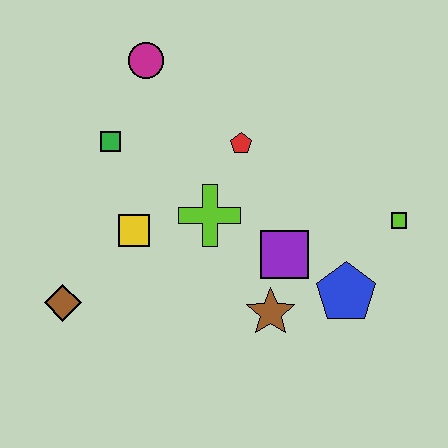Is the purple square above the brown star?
Yes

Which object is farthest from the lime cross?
The lime square is farthest from the lime cross.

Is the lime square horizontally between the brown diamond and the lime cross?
No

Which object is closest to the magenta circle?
The green square is closest to the magenta circle.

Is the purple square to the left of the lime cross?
No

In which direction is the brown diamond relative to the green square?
The brown diamond is below the green square.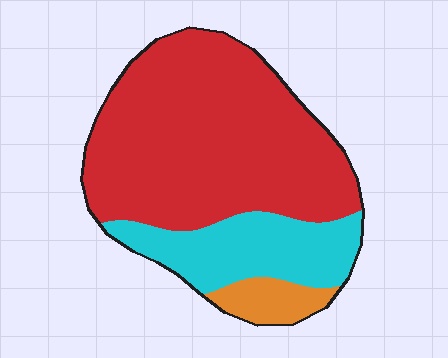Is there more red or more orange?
Red.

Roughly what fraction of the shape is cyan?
Cyan takes up about one quarter (1/4) of the shape.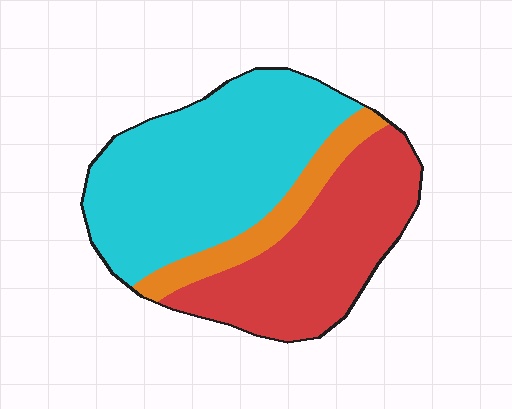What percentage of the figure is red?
Red takes up about three eighths (3/8) of the figure.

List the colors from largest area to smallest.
From largest to smallest: cyan, red, orange.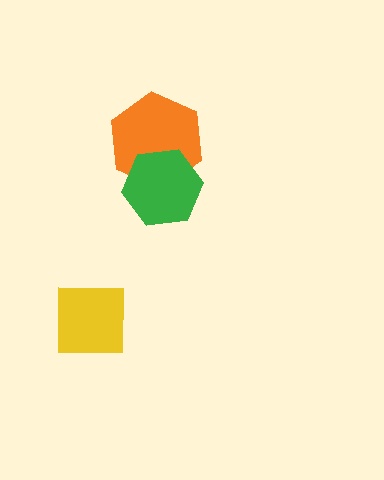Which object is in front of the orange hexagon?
The green hexagon is in front of the orange hexagon.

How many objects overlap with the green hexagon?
1 object overlaps with the green hexagon.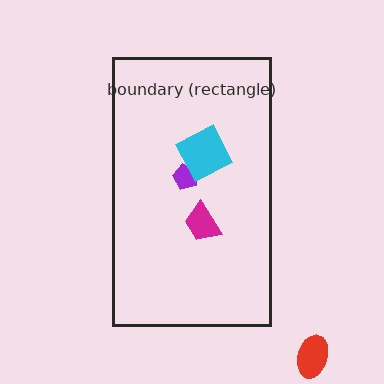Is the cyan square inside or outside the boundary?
Inside.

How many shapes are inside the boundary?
3 inside, 1 outside.